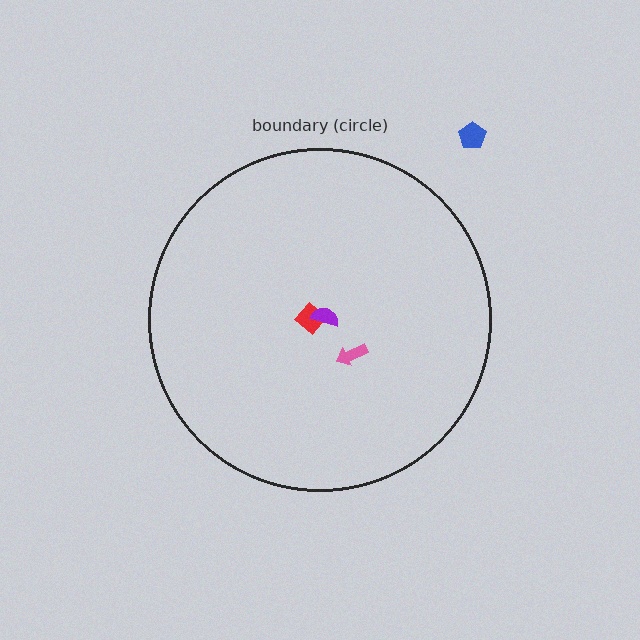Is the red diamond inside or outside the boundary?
Inside.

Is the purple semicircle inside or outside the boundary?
Inside.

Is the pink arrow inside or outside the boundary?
Inside.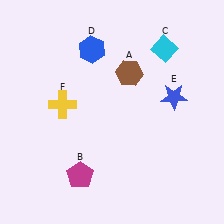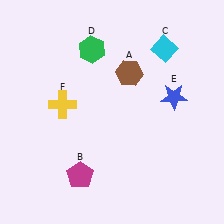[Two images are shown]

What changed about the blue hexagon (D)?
In Image 1, D is blue. In Image 2, it changed to green.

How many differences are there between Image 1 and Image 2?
There is 1 difference between the two images.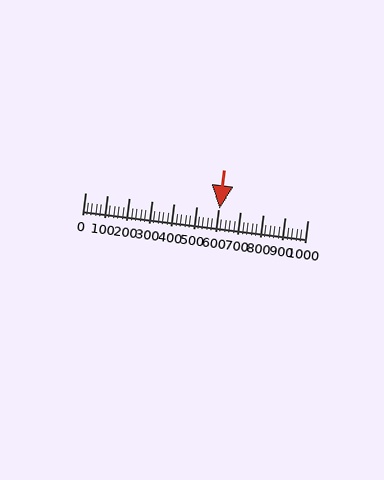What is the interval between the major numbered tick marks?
The major tick marks are spaced 100 units apart.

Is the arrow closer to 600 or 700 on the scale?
The arrow is closer to 600.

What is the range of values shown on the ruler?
The ruler shows values from 0 to 1000.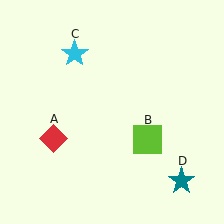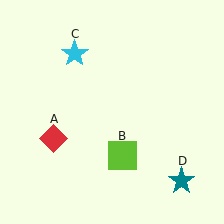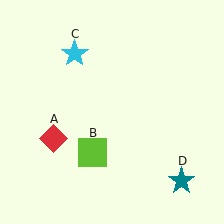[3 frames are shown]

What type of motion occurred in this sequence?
The lime square (object B) rotated clockwise around the center of the scene.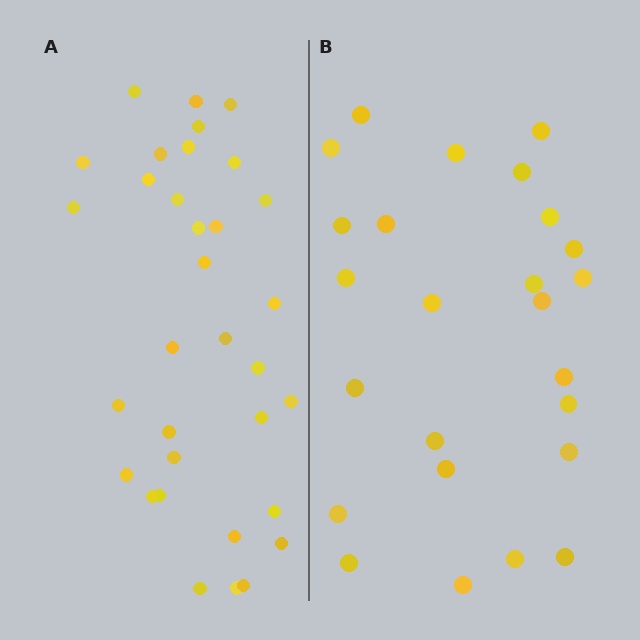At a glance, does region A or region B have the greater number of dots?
Region A (the left region) has more dots.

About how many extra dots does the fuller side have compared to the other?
Region A has roughly 8 or so more dots than region B.